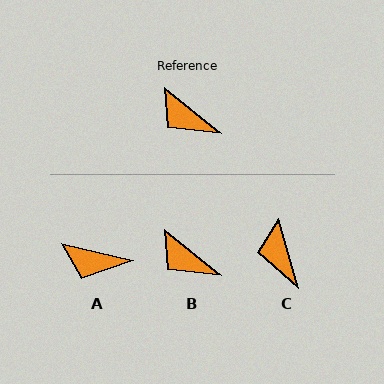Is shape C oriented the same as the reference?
No, it is off by about 36 degrees.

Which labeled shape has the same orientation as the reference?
B.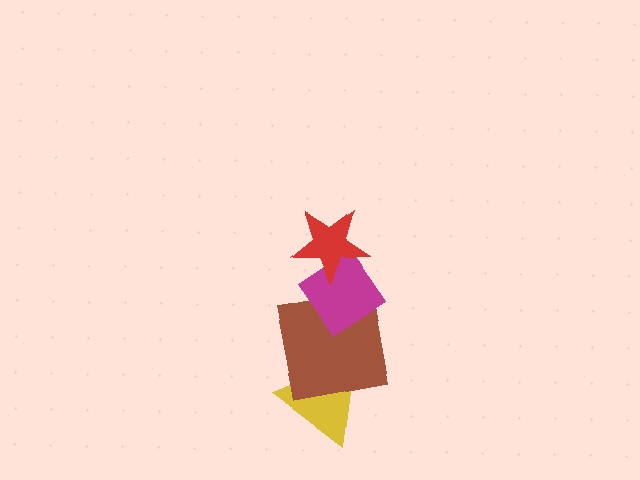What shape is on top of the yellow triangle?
The brown square is on top of the yellow triangle.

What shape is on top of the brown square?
The magenta diamond is on top of the brown square.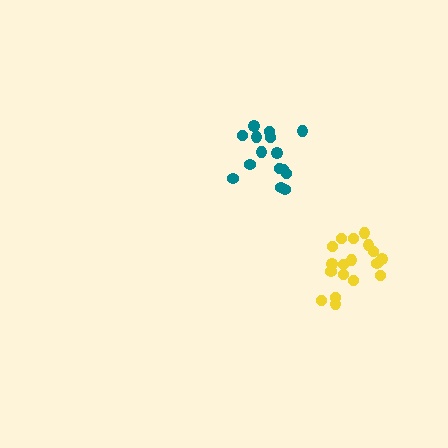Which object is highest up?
The teal cluster is topmost.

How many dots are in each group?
Group 1: 15 dots, Group 2: 18 dots (33 total).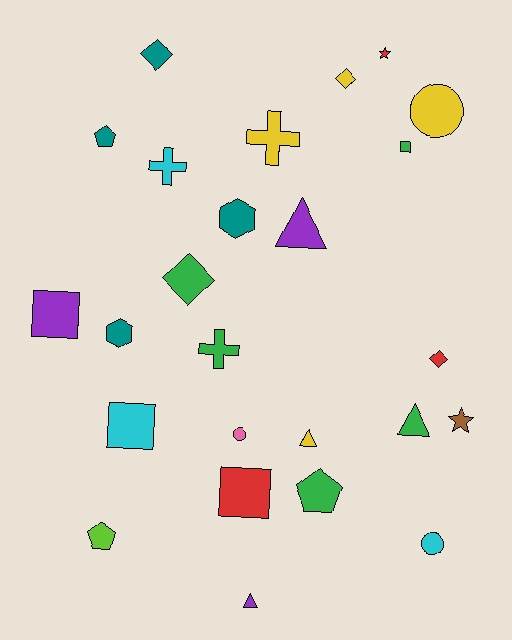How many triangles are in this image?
There are 4 triangles.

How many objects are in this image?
There are 25 objects.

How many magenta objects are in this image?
There are no magenta objects.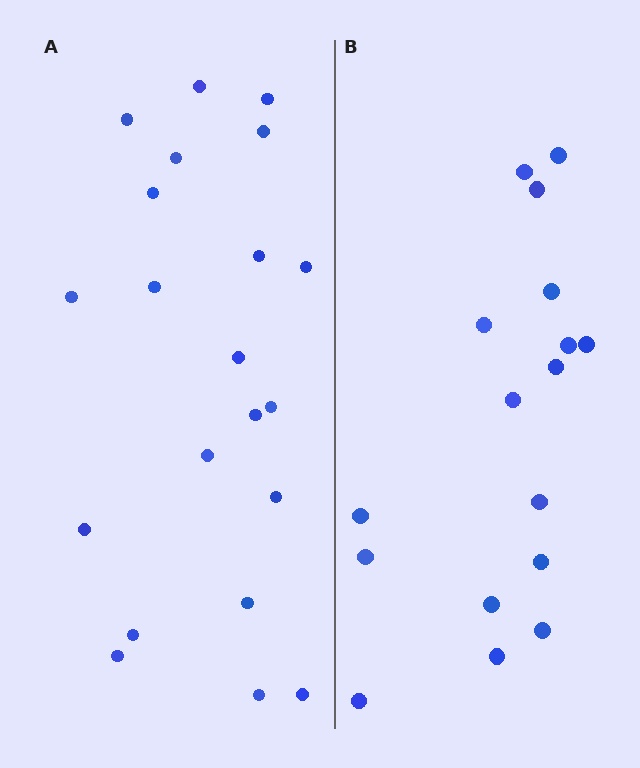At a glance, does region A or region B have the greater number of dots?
Region A (the left region) has more dots.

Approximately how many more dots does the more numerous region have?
Region A has about 4 more dots than region B.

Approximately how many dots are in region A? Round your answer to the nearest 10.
About 20 dots. (The exact count is 21, which rounds to 20.)